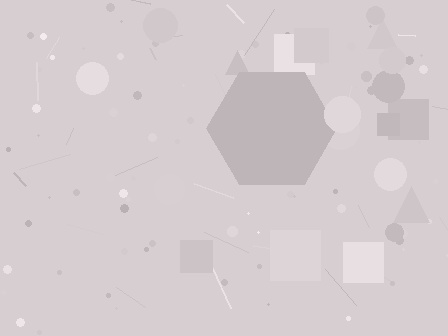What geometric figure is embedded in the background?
A hexagon is embedded in the background.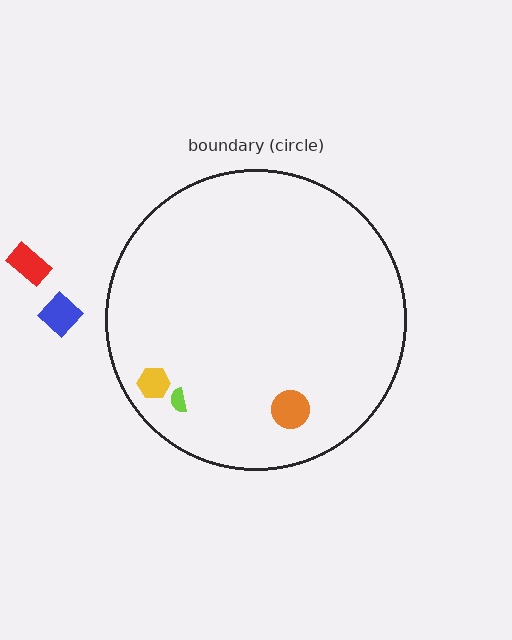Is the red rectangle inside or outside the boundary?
Outside.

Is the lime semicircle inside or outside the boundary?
Inside.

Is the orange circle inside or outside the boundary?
Inside.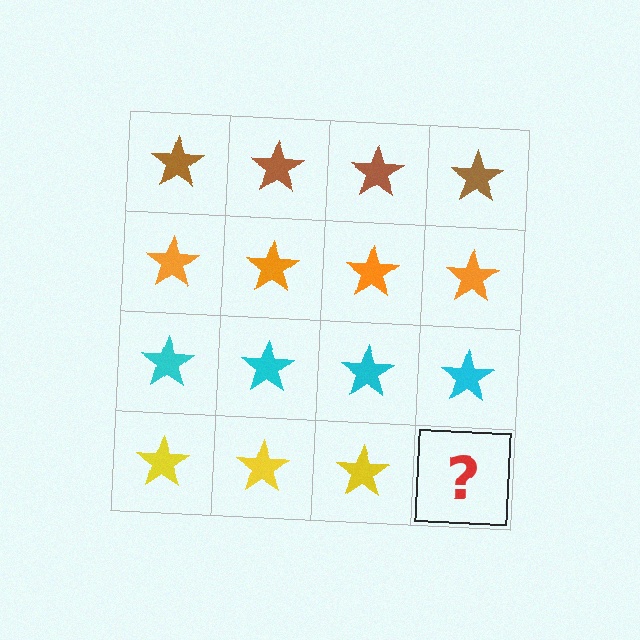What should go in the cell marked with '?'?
The missing cell should contain a yellow star.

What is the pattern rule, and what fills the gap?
The rule is that each row has a consistent color. The gap should be filled with a yellow star.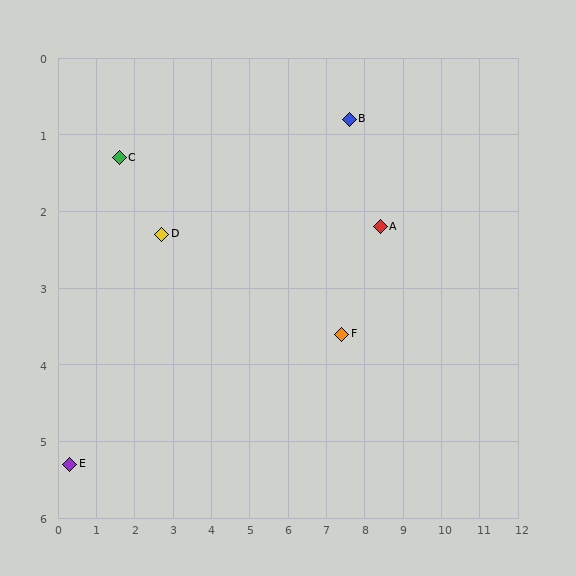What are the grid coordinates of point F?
Point F is at approximately (7.4, 3.6).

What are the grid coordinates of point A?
Point A is at approximately (8.4, 2.2).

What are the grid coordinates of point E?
Point E is at approximately (0.3, 5.3).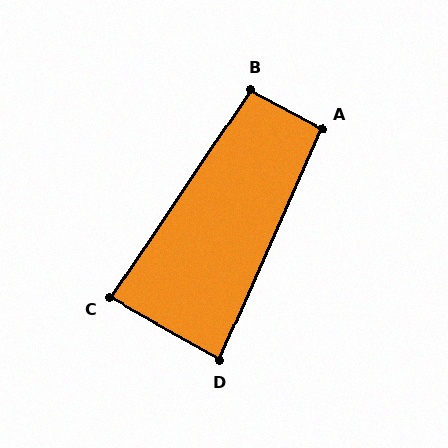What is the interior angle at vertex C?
Approximately 85 degrees (approximately right).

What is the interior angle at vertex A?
Approximately 95 degrees (approximately right).